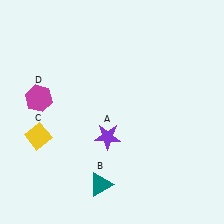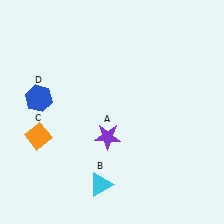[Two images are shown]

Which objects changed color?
B changed from teal to cyan. C changed from yellow to orange. D changed from magenta to blue.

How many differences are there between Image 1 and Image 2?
There are 3 differences between the two images.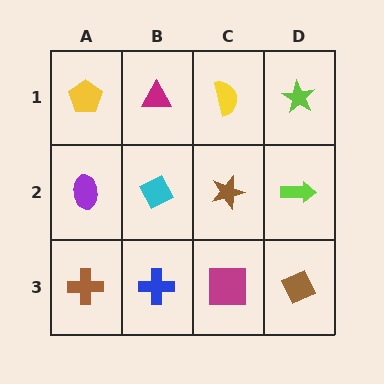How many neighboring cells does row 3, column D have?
2.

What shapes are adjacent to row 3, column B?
A cyan diamond (row 2, column B), a brown cross (row 3, column A), a magenta square (row 3, column C).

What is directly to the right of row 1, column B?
A yellow semicircle.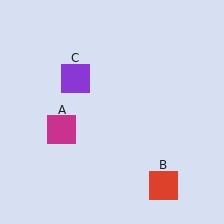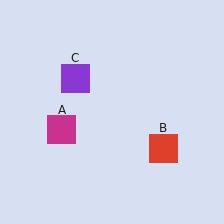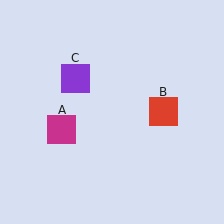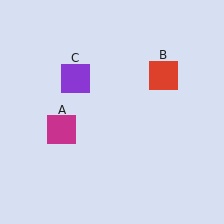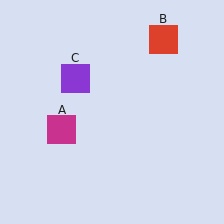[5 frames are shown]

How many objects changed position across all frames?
1 object changed position: red square (object B).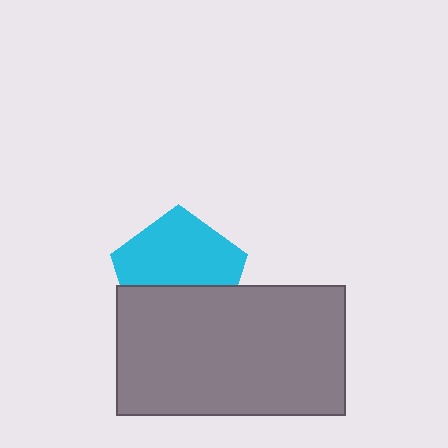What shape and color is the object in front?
The object in front is a gray rectangle.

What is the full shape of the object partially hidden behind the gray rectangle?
The partially hidden object is a cyan pentagon.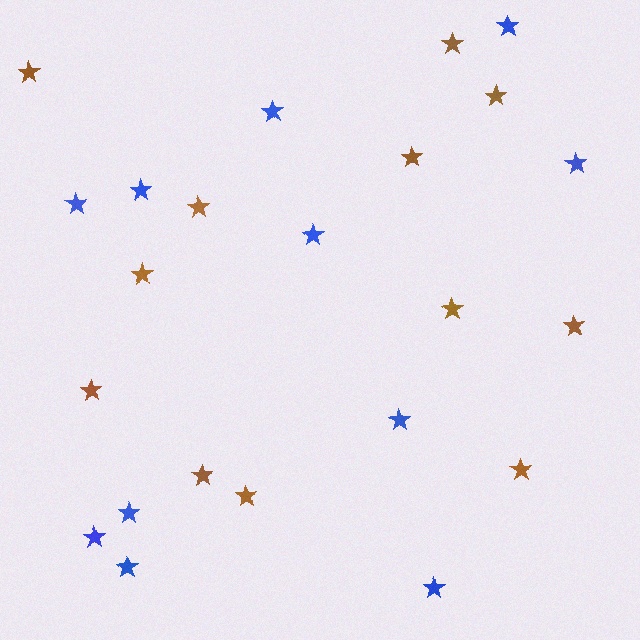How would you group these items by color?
There are 2 groups: one group of brown stars (12) and one group of blue stars (11).